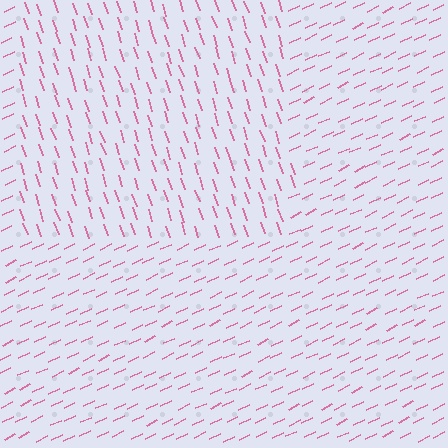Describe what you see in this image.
The image is filled with small pink line segments. A rectangle region in the image has lines oriented differently from the surrounding lines, creating a visible texture boundary.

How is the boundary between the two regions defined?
The boundary is defined purely by a change in line orientation (approximately 83 degrees difference). All lines are the same color and thickness.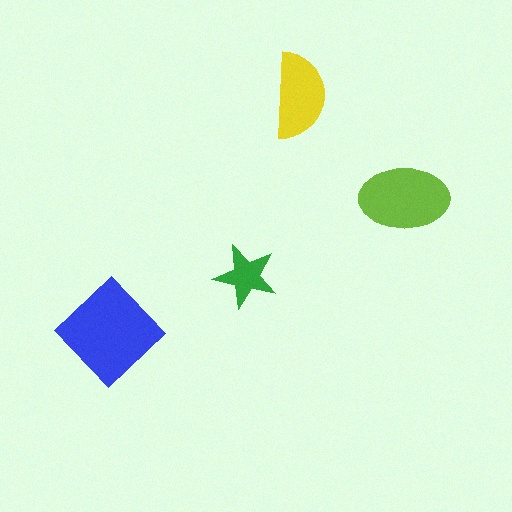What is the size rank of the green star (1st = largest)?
4th.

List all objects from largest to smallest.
The blue diamond, the lime ellipse, the yellow semicircle, the green star.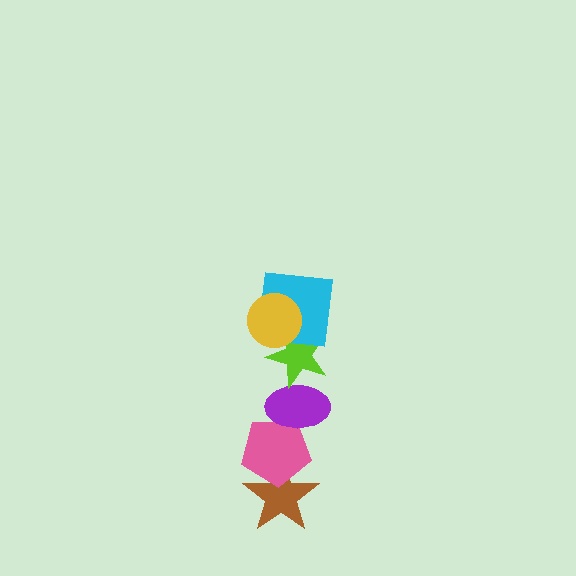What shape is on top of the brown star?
The pink pentagon is on top of the brown star.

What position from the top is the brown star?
The brown star is 6th from the top.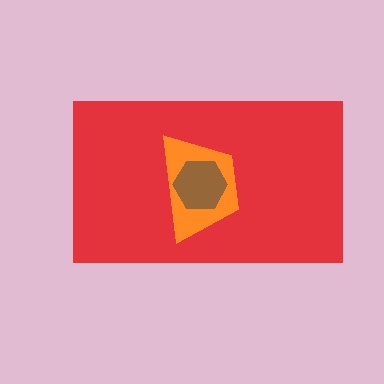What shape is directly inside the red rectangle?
The orange trapezoid.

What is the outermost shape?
The red rectangle.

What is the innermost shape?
The brown hexagon.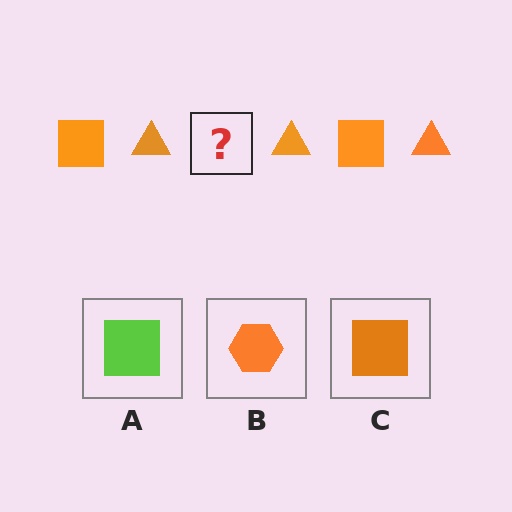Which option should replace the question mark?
Option C.